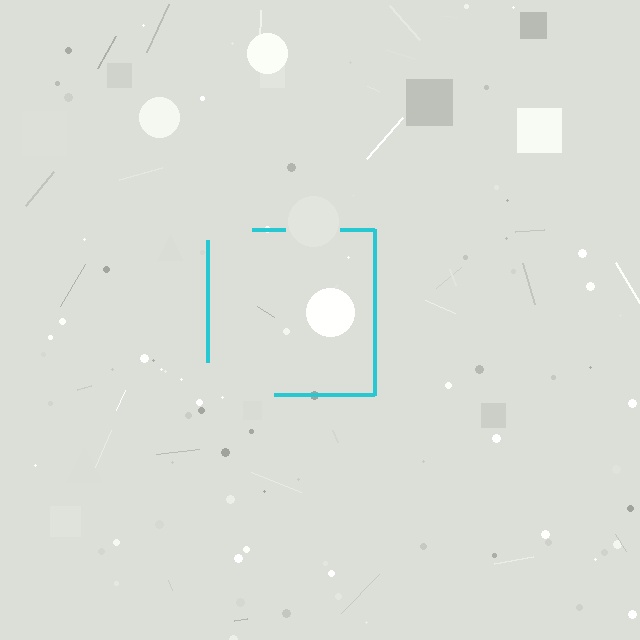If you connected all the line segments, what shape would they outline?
They would outline a square.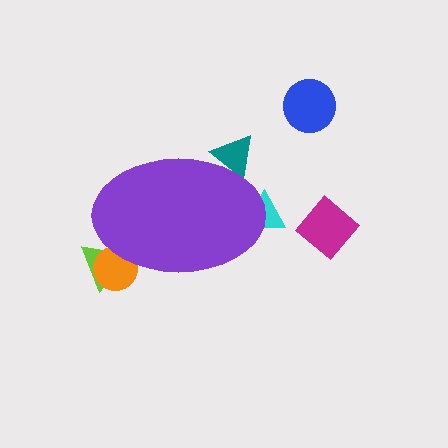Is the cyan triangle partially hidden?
Yes, the cyan triangle is partially hidden behind the purple ellipse.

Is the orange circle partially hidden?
Yes, the orange circle is partially hidden behind the purple ellipse.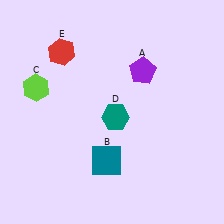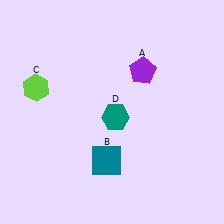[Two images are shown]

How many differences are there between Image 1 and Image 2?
There is 1 difference between the two images.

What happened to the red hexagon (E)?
The red hexagon (E) was removed in Image 2. It was in the top-left area of Image 1.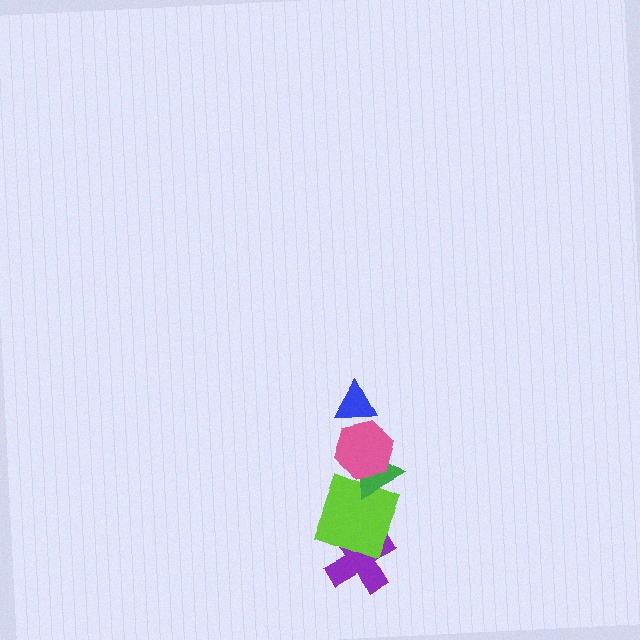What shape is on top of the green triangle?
The pink hexagon is on top of the green triangle.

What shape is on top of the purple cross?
The lime square is on top of the purple cross.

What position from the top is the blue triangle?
The blue triangle is 1st from the top.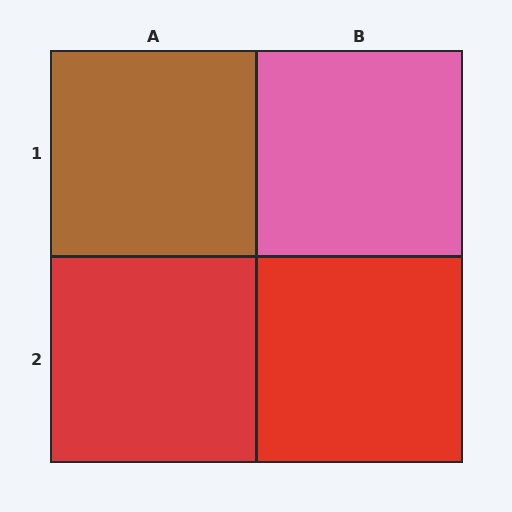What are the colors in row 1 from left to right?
Brown, pink.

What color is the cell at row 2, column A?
Red.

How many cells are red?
2 cells are red.